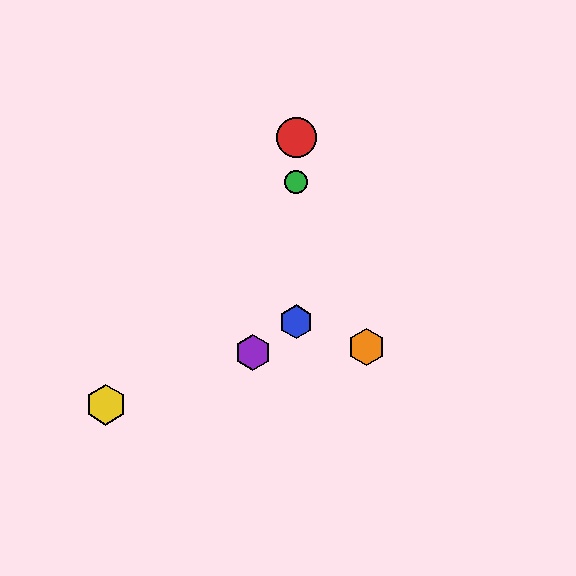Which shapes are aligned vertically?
The red circle, the blue hexagon, the green circle are aligned vertically.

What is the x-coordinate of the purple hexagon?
The purple hexagon is at x≈253.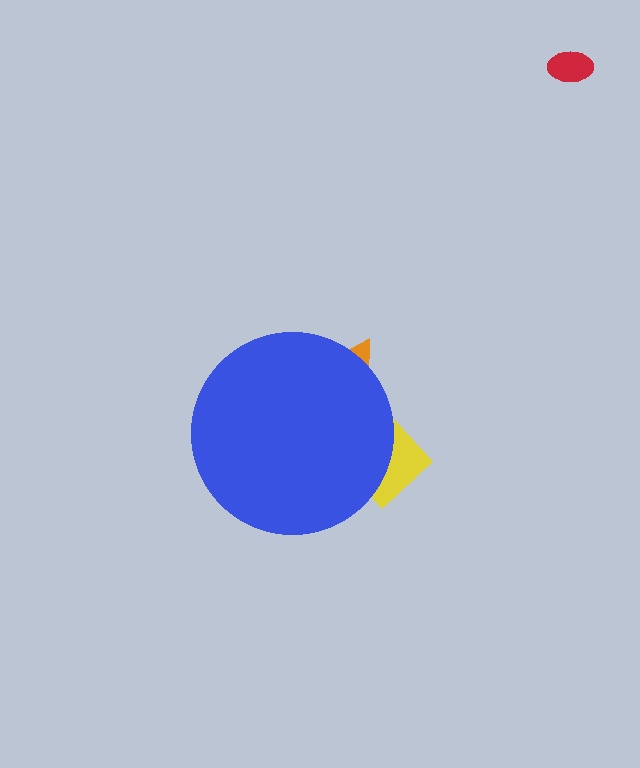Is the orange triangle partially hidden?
Yes, the orange triangle is partially hidden behind the blue circle.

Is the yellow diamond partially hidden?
Yes, the yellow diamond is partially hidden behind the blue circle.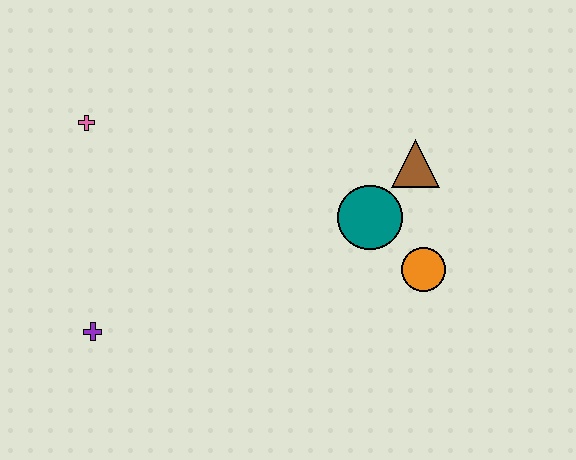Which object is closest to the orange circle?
The teal circle is closest to the orange circle.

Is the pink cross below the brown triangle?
No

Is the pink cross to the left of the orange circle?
Yes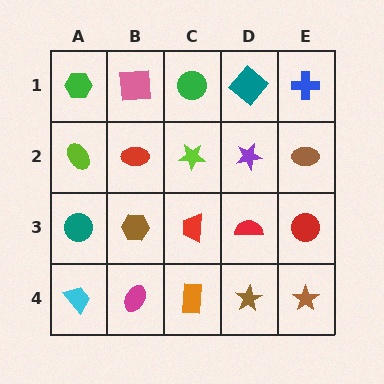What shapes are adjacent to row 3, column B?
A red ellipse (row 2, column B), a magenta ellipse (row 4, column B), a teal circle (row 3, column A), a red trapezoid (row 3, column C).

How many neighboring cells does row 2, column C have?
4.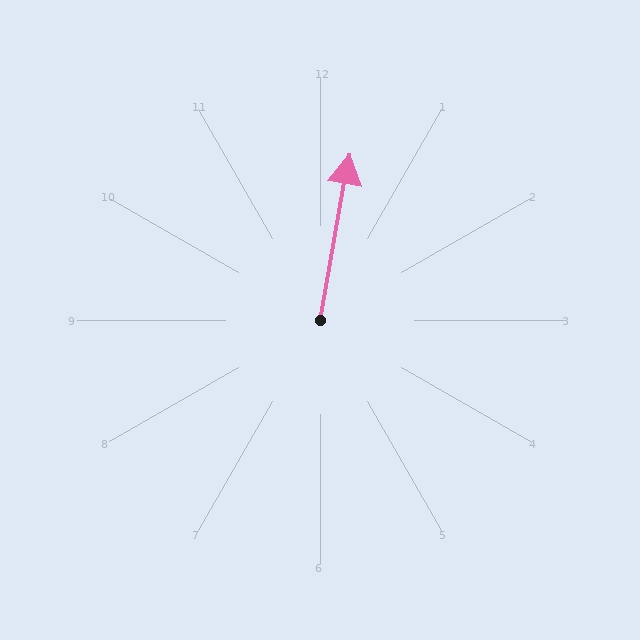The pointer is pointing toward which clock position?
Roughly 12 o'clock.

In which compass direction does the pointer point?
North.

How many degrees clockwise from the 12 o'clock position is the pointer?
Approximately 10 degrees.